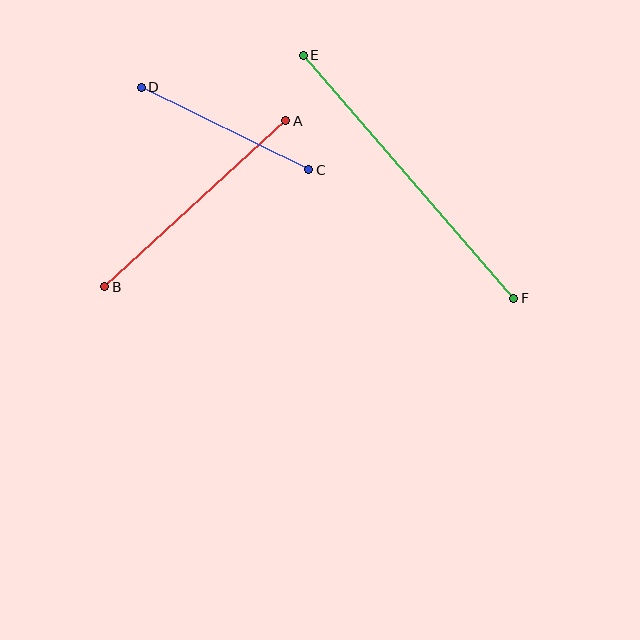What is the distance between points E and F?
The distance is approximately 321 pixels.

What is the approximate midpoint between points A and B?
The midpoint is at approximately (195, 204) pixels.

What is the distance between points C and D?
The distance is approximately 186 pixels.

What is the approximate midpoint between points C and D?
The midpoint is at approximately (225, 129) pixels.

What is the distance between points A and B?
The distance is approximately 246 pixels.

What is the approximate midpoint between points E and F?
The midpoint is at approximately (408, 177) pixels.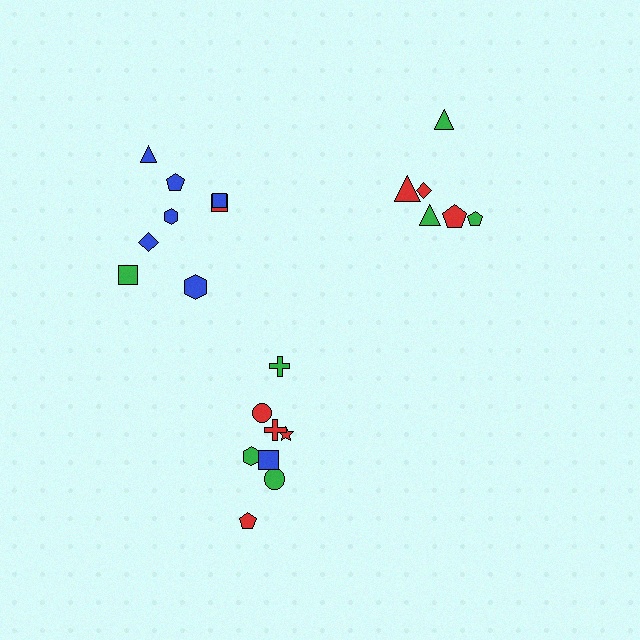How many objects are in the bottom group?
There are 8 objects.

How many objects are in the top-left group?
There are 8 objects.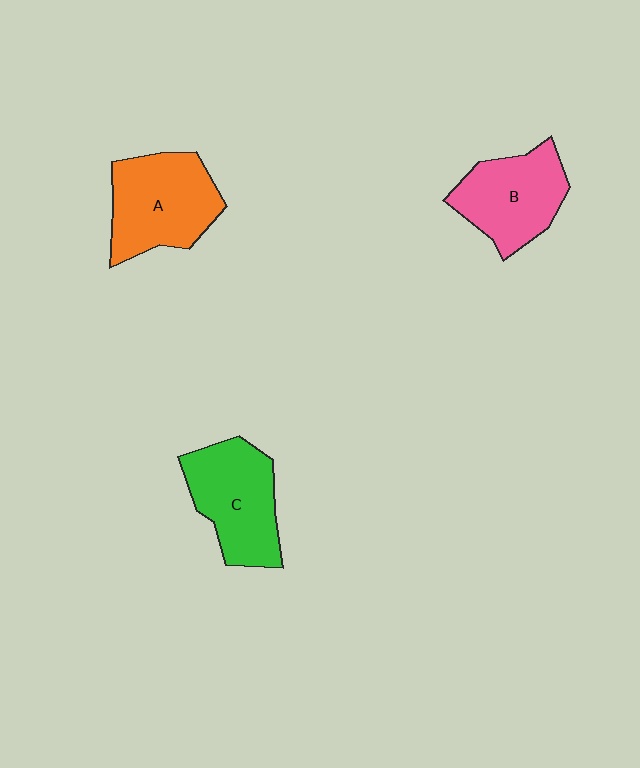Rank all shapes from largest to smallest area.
From largest to smallest: A (orange), C (green), B (pink).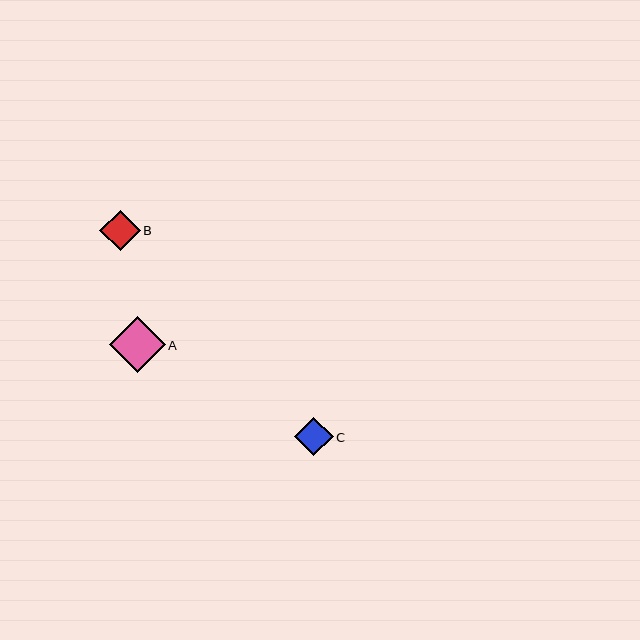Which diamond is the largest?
Diamond A is the largest with a size of approximately 55 pixels.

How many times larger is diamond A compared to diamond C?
Diamond A is approximately 1.4 times the size of diamond C.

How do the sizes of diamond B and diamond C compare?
Diamond B and diamond C are approximately the same size.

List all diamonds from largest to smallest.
From largest to smallest: A, B, C.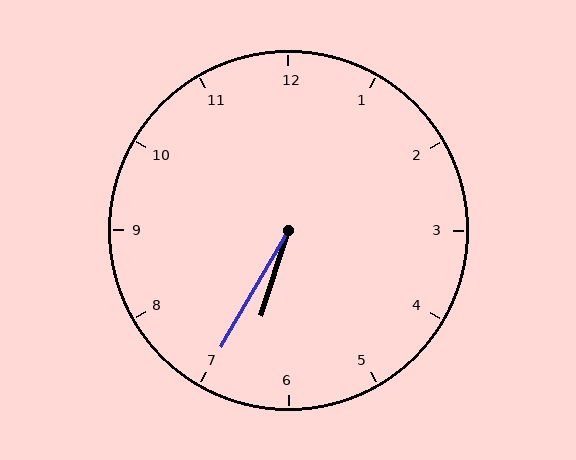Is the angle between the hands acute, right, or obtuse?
It is acute.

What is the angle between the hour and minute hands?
Approximately 12 degrees.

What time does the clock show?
6:35.